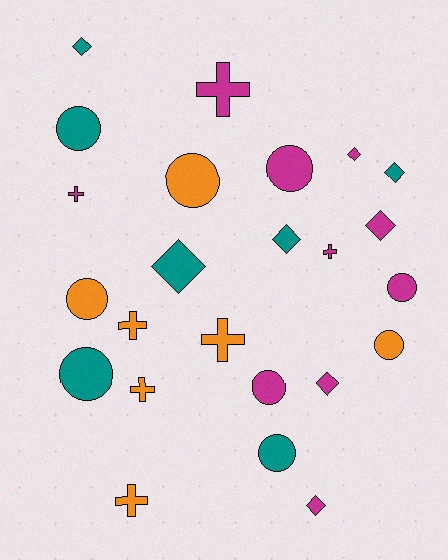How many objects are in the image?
There are 24 objects.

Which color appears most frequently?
Magenta, with 10 objects.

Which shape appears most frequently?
Circle, with 9 objects.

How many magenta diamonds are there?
There are 4 magenta diamonds.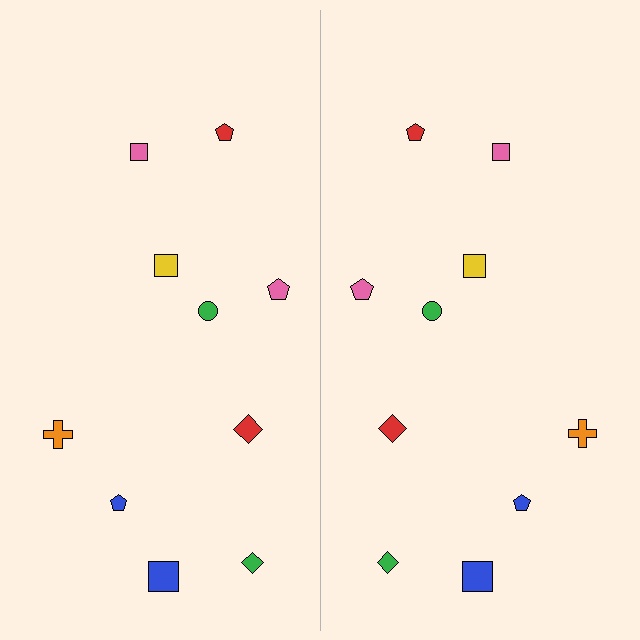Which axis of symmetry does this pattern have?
The pattern has a vertical axis of symmetry running through the center of the image.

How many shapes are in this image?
There are 20 shapes in this image.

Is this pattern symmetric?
Yes, this pattern has bilateral (reflection) symmetry.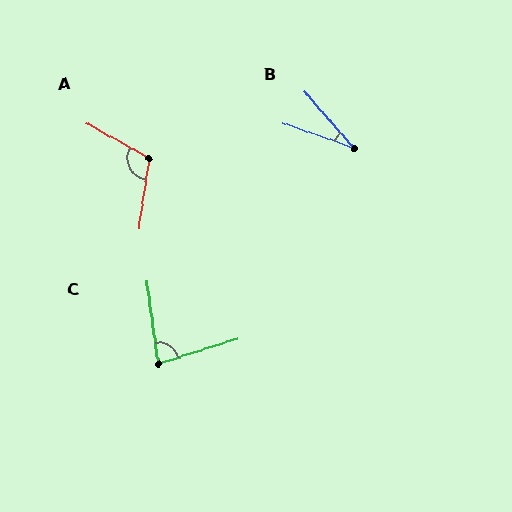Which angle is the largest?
A, at approximately 110 degrees.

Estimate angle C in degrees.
Approximately 80 degrees.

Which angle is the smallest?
B, at approximately 29 degrees.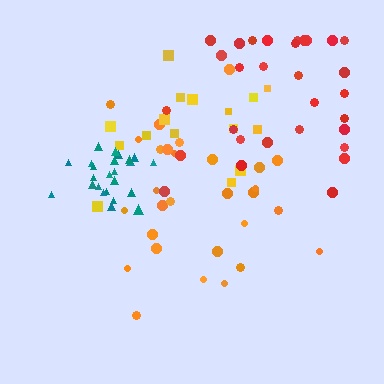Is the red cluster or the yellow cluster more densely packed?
Red.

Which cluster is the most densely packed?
Teal.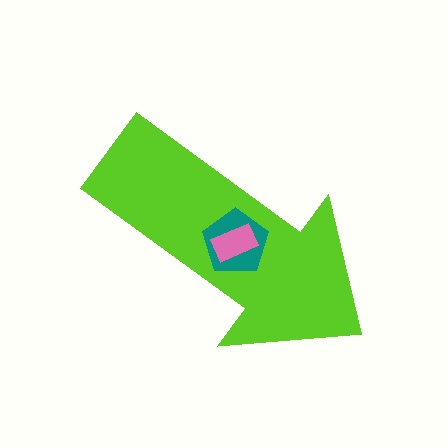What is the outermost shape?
The lime arrow.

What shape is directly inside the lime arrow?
The teal pentagon.